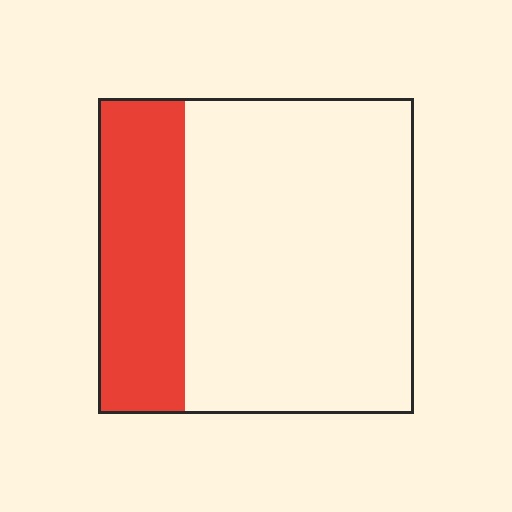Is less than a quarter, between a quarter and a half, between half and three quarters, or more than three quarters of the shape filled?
Between a quarter and a half.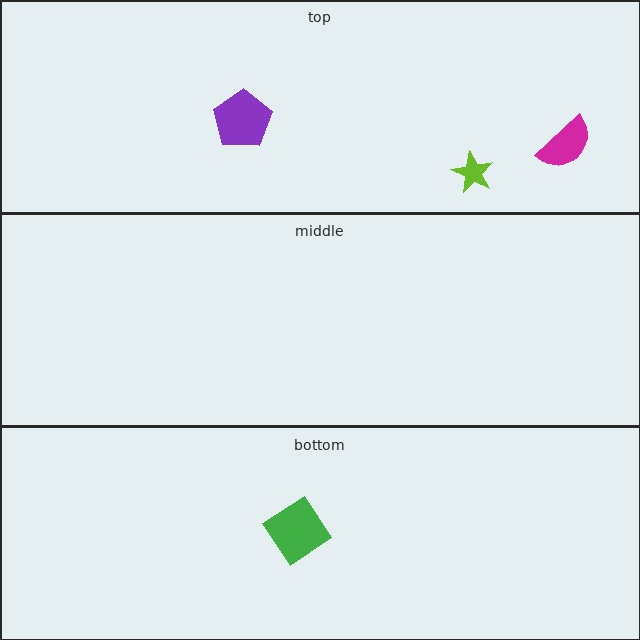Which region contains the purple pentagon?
The top region.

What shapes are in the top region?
The magenta semicircle, the lime star, the purple pentagon.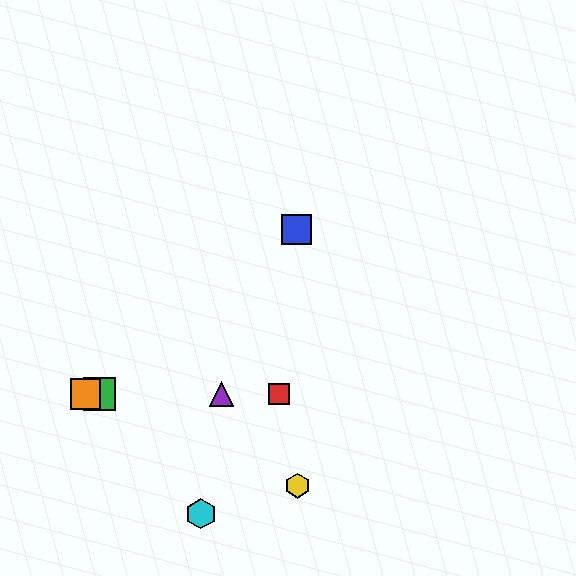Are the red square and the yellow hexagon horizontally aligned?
No, the red square is at y≈394 and the yellow hexagon is at y≈486.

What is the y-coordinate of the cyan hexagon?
The cyan hexagon is at y≈514.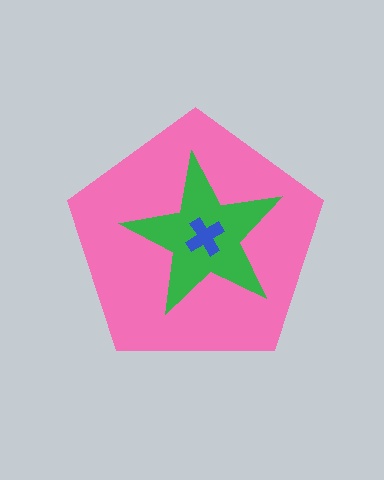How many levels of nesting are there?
3.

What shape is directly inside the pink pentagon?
The green star.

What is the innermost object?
The blue cross.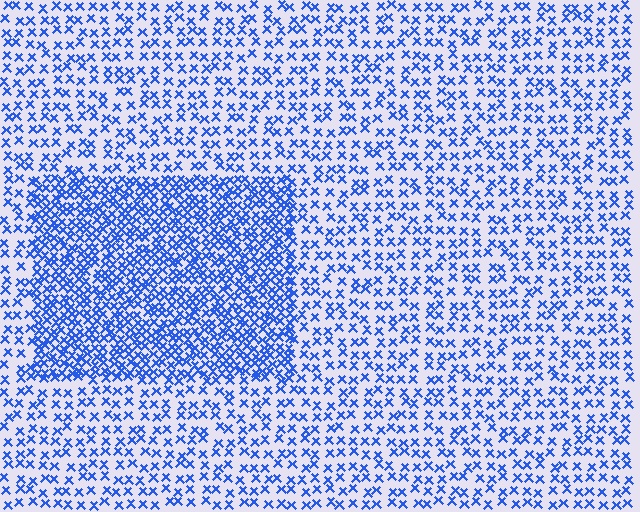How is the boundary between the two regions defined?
The boundary is defined by a change in element density (approximately 2.2x ratio). All elements are the same color, size, and shape.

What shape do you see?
I see a rectangle.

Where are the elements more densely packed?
The elements are more densely packed inside the rectangle boundary.